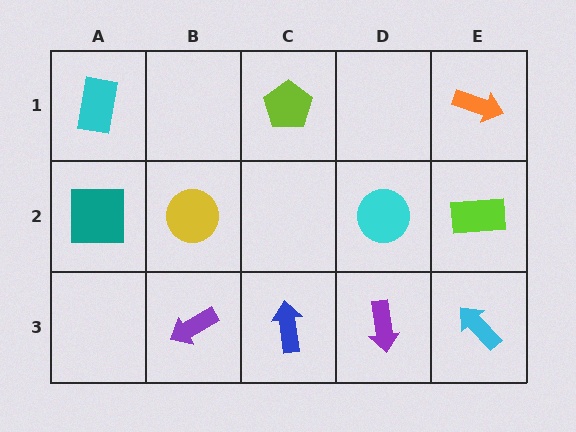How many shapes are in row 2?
4 shapes.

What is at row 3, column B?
A purple arrow.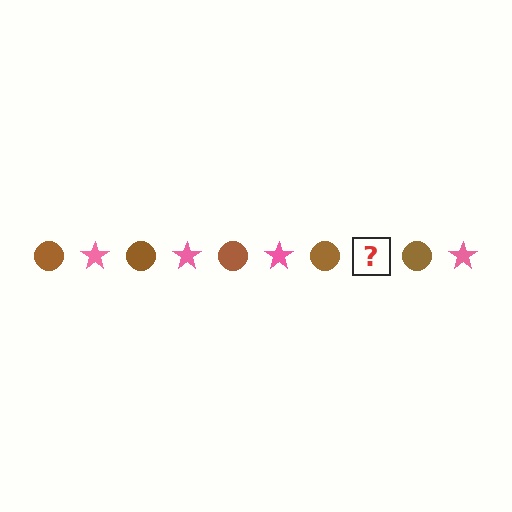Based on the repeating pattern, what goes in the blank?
The blank should be a pink star.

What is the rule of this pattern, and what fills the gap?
The rule is that the pattern alternates between brown circle and pink star. The gap should be filled with a pink star.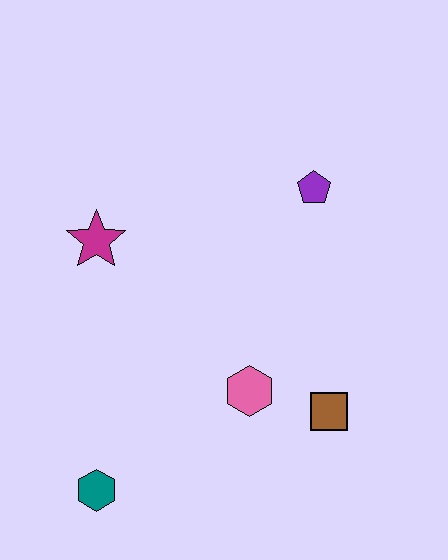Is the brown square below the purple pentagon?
Yes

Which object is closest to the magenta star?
The pink hexagon is closest to the magenta star.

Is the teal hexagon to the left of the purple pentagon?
Yes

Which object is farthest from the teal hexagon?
The purple pentagon is farthest from the teal hexagon.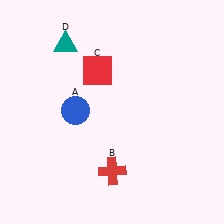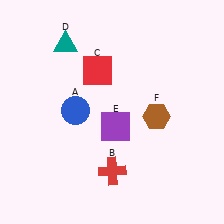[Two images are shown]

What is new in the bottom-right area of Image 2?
A purple square (E) was added in the bottom-right area of Image 2.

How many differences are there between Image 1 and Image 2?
There are 2 differences between the two images.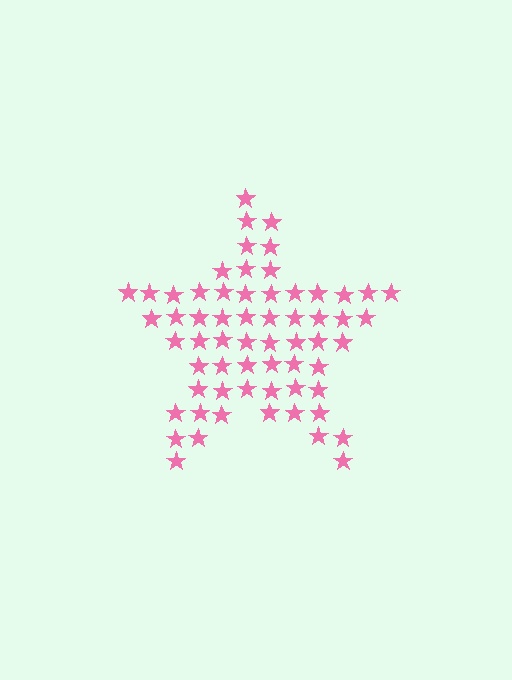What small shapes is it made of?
It is made of small stars.